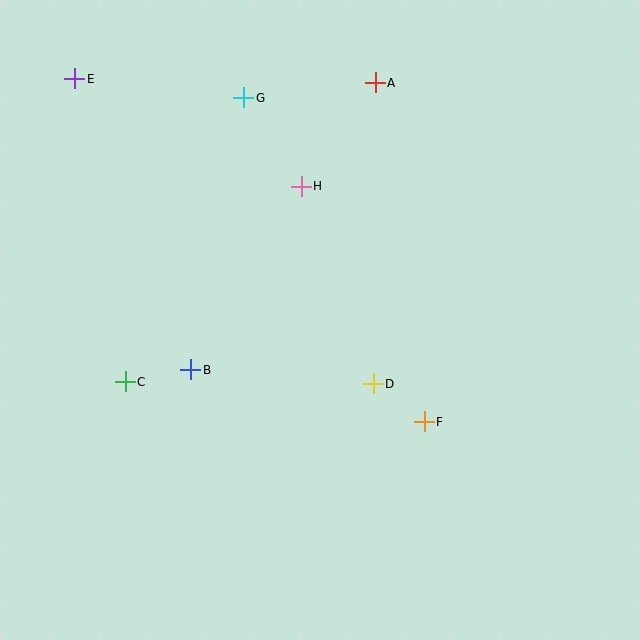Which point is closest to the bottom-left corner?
Point C is closest to the bottom-left corner.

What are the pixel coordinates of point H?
Point H is at (301, 186).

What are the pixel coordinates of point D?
Point D is at (373, 384).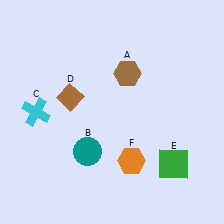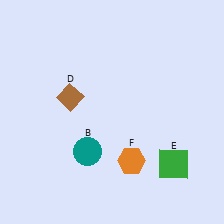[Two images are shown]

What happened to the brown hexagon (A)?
The brown hexagon (A) was removed in Image 2. It was in the top-right area of Image 1.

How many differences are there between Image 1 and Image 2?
There are 2 differences between the two images.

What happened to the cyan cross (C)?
The cyan cross (C) was removed in Image 2. It was in the top-left area of Image 1.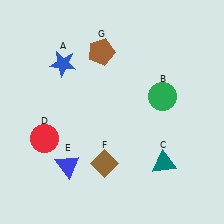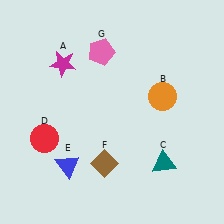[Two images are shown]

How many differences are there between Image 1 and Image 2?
There are 3 differences between the two images.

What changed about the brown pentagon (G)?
In Image 1, G is brown. In Image 2, it changed to pink.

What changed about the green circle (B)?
In Image 1, B is green. In Image 2, it changed to orange.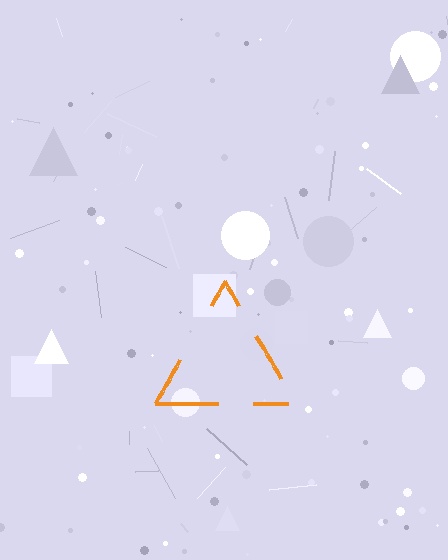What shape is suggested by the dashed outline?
The dashed outline suggests a triangle.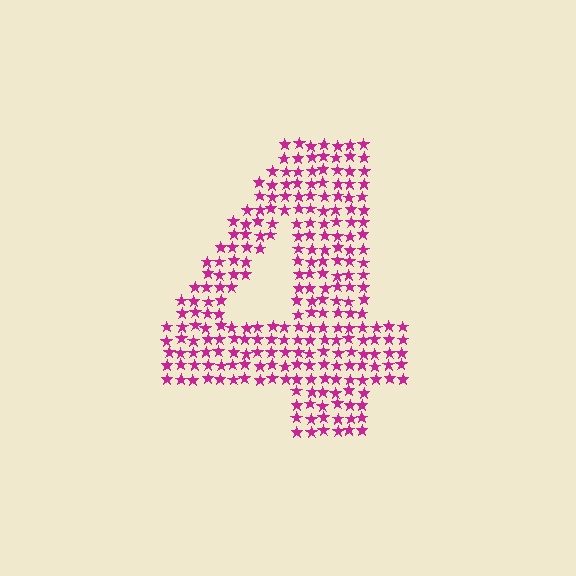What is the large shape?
The large shape is the digit 4.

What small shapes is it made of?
It is made of small stars.